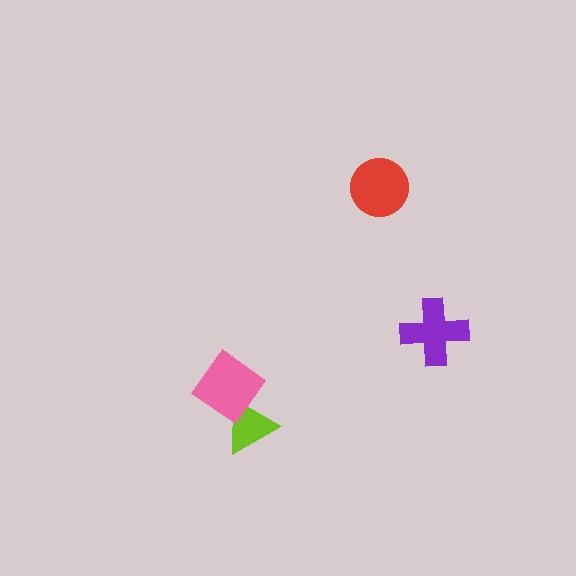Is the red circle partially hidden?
No, no other shape covers it.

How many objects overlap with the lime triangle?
1 object overlaps with the lime triangle.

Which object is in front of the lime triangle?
The pink diamond is in front of the lime triangle.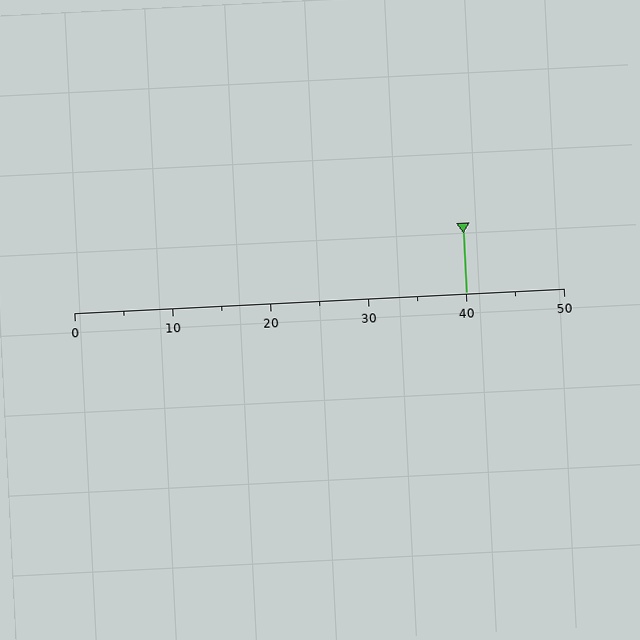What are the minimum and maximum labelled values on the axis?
The axis runs from 0 to 50.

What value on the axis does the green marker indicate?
The marker indicates approximately 40.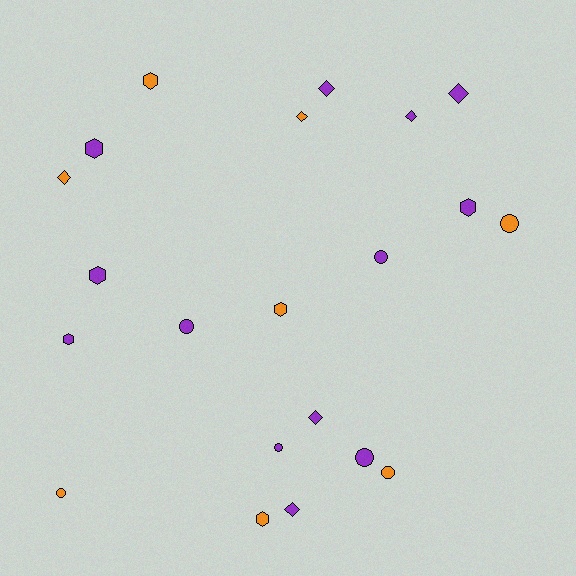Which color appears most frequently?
Purple, with 13 objects.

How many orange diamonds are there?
There are 2 orange diamonds.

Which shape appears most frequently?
Diamond, with 7 objects.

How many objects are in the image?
There are 21 objects.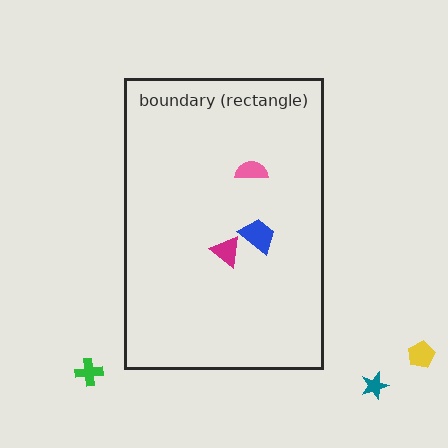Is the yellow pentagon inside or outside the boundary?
Outside.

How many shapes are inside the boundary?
3 inside, 3 outside.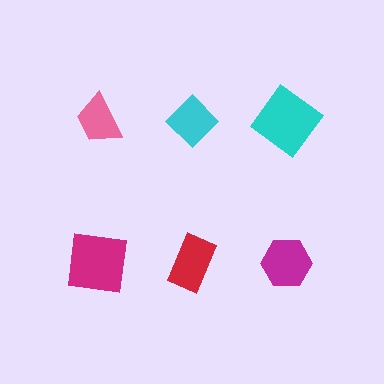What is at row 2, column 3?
A magenta hexagon.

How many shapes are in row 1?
3 shapes.